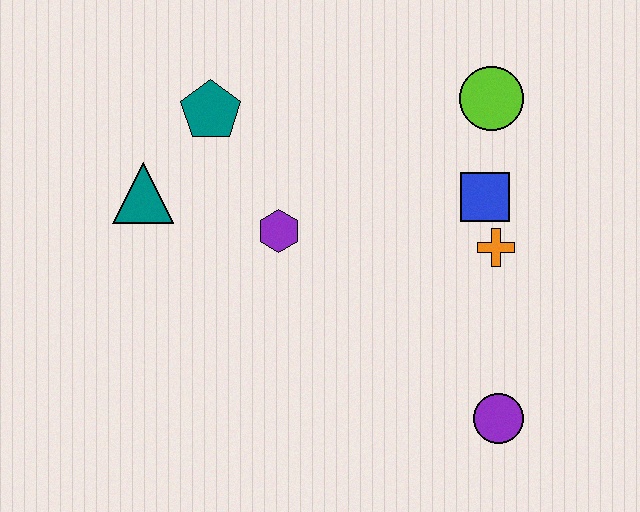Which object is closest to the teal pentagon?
The teal triangle is closest to the teal pentagon.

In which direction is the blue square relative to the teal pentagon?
The blue square is to the right of the teal pentagon.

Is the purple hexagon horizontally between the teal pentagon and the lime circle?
Yes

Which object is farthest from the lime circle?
The teal triangle is farthest from the lime circle.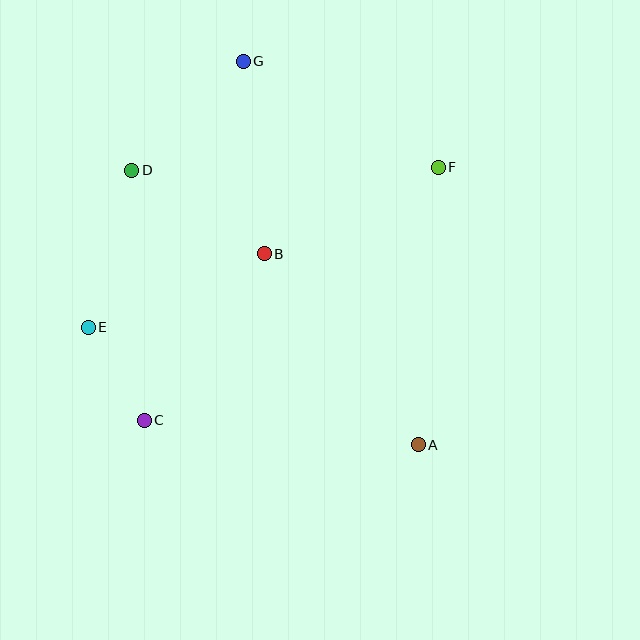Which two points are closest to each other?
Points C and E are closest to each other.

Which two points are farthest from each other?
Points A and G are farthest from each other.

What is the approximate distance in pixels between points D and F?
The distance between D and F is approximately 307 pixels.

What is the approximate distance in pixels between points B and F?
The distance between B and F is approximately 194 pixels.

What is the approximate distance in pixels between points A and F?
The distance between A and F is approximately 278 pixels.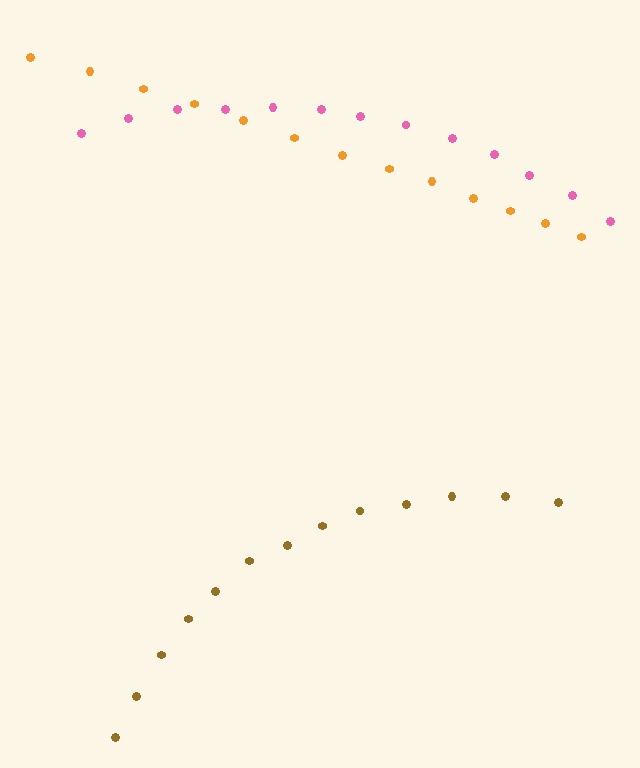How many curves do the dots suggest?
There are 3 distinct paths.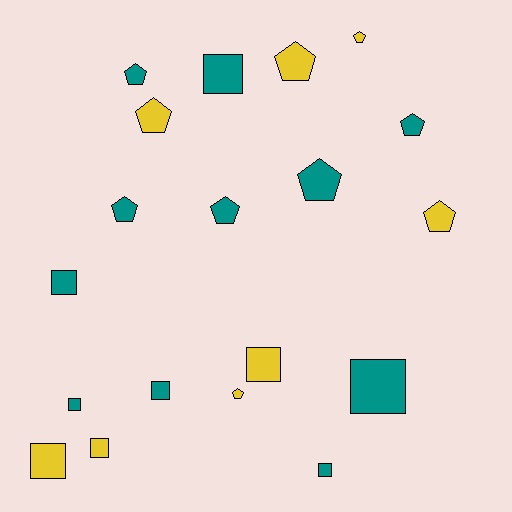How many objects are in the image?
There are 19 objects.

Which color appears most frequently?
Teal, with 11 objects.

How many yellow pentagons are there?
There are 5 yellow pentagons.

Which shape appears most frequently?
Pentagon, with 10 objects.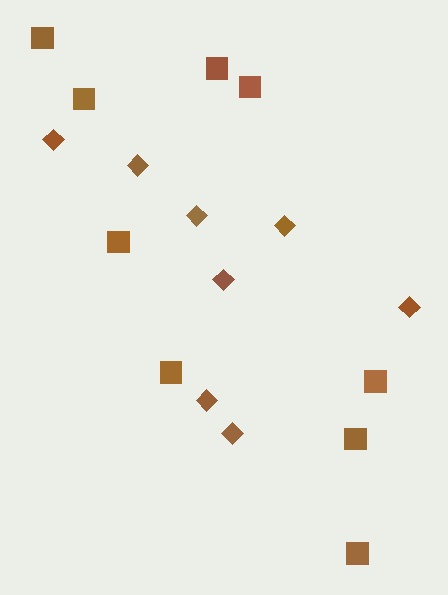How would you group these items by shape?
There are 2 groups: one group of diamonds (8) and one group of squares (9).